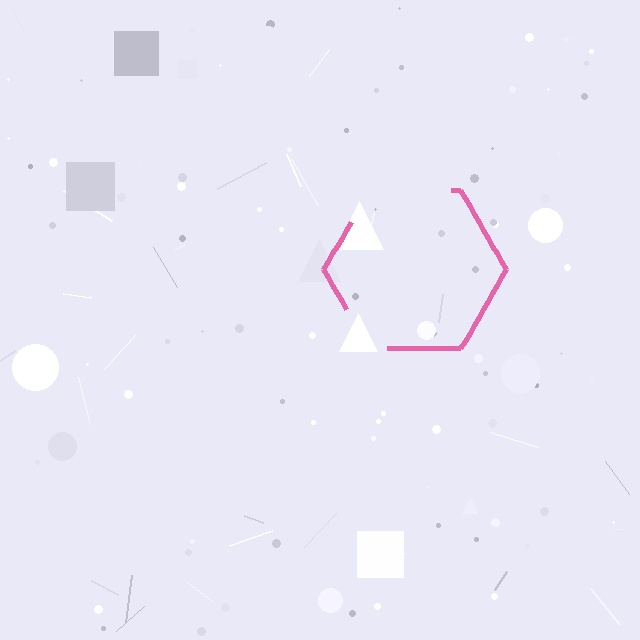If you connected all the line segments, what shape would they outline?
They would outline a hexagon.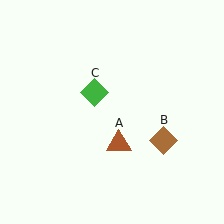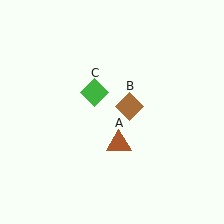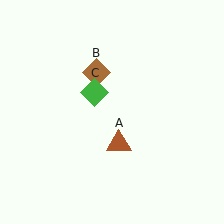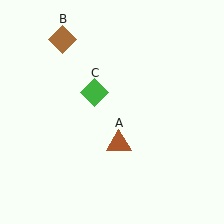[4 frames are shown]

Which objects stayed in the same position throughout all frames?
Brown triangle (object A) and green diamond (object C) remained stationary.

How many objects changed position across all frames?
1 object changed position: brown diamond (object B).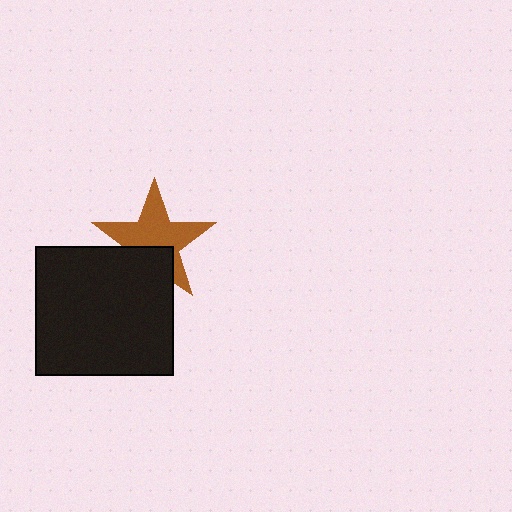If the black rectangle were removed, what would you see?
You would see the complete brown star.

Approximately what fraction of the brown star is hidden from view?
Roughly 32% of the brown star is hidden behind the black rectangle.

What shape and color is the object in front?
The object in front is a black rectangle.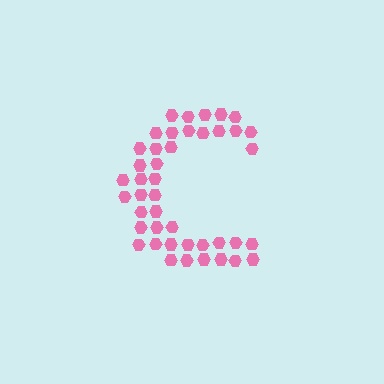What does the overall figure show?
The overall figure shows the letter C.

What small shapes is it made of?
It is made of small hexagons.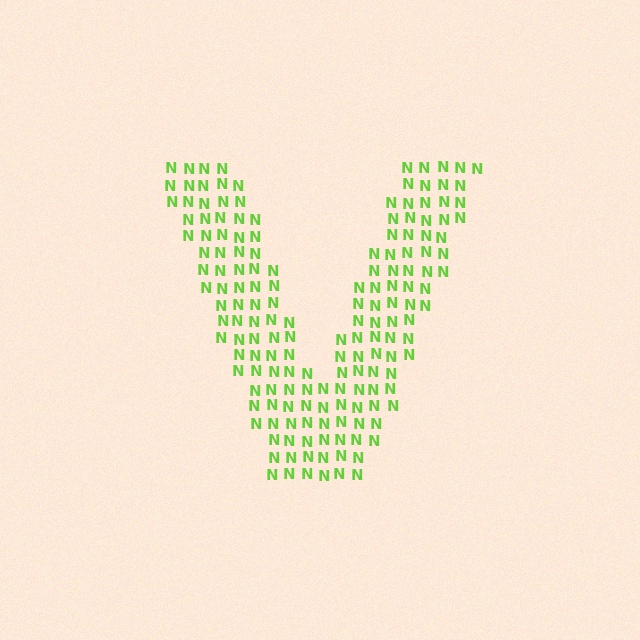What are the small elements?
The small elements are letter N's.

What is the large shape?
The large shape is the letter V.